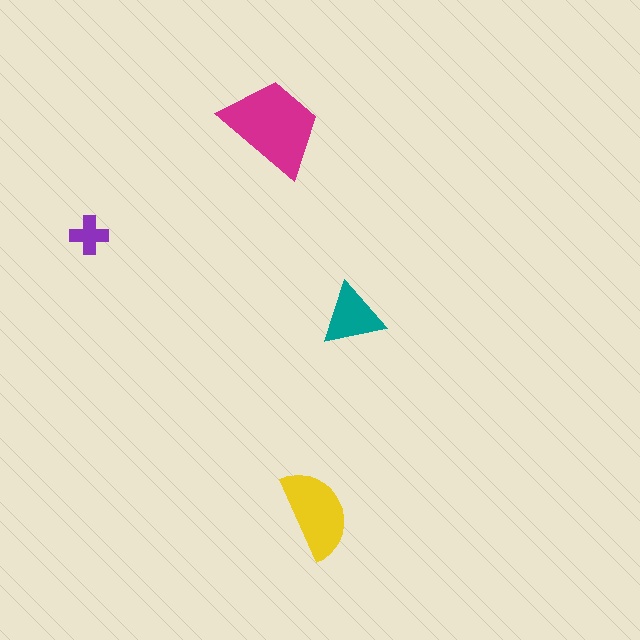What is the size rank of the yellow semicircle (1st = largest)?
2nd.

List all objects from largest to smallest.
The magenta trapezoid, the yellow semicircle, the teal triangle, the purple cross.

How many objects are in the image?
There are 4 objects in the image.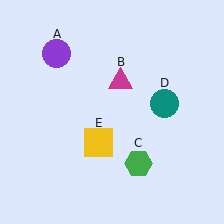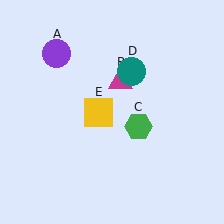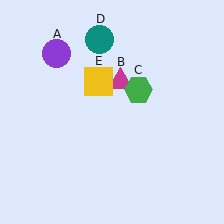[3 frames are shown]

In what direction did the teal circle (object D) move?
The teal circle (object D) moved up and to the left.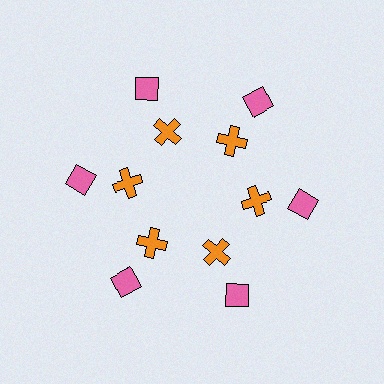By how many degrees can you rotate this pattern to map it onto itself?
The pattern maps onto itself every 60 degrees of rotation.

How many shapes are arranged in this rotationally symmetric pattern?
There are 12 shapes, arranged in 6 groups of 2.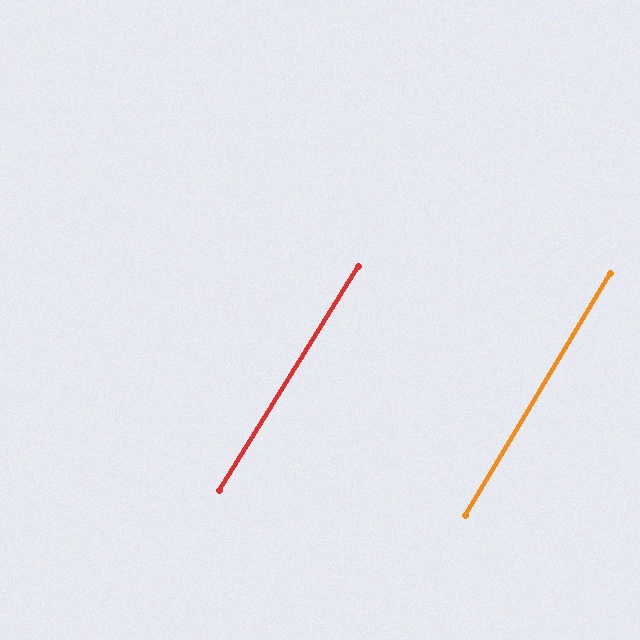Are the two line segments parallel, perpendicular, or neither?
Parallel — their directions differ by only 0.9°.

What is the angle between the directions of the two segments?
Approximately 1 degree.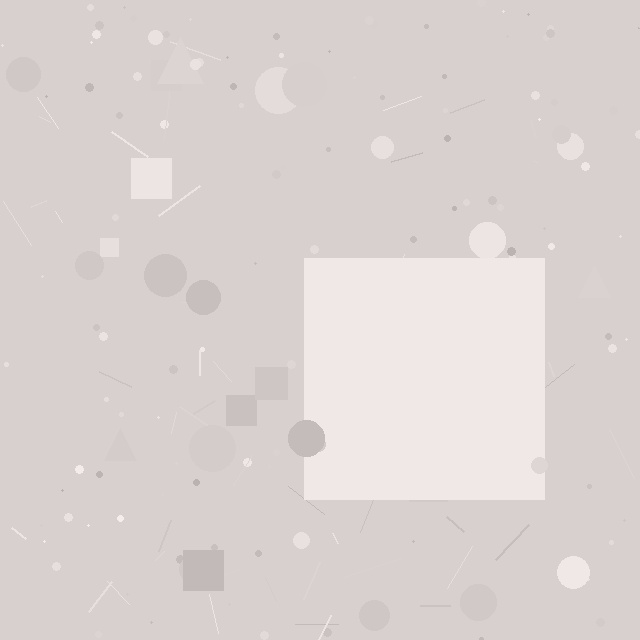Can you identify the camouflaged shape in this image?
The camouflaged shape is a square.